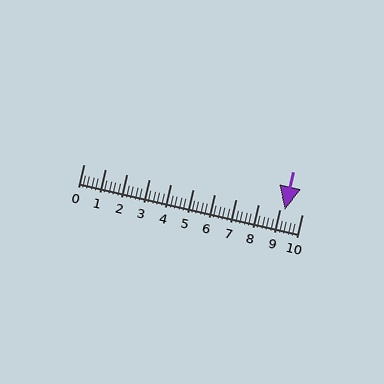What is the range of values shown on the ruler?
The ruler shows values from 0 to 10.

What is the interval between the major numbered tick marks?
The major tick marks are spaced 1 units apart.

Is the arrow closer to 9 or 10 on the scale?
The arrow is closer to 9.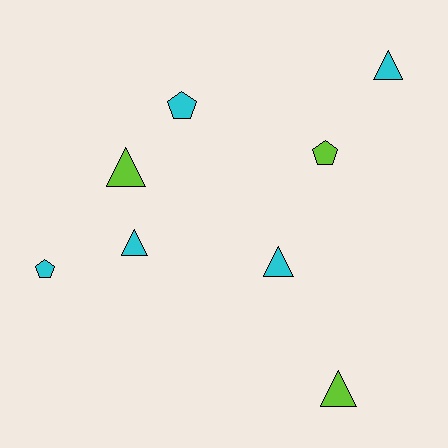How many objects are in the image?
There are 8 objects.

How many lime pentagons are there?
There is 1 lime pentagon.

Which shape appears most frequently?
Triangle, with 5 objects.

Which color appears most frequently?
Cyan, with 5 objects.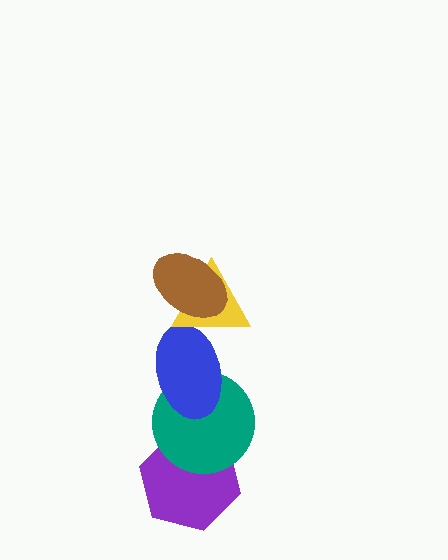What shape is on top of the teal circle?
The blue ellipse is on top of the teal circle.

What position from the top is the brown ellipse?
The brown ellipse is 1st from the top.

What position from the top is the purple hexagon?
The purple hexagon is 5th from the top.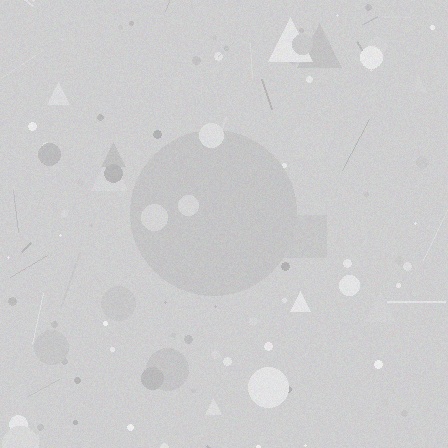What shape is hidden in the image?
A circle is hidden in the image.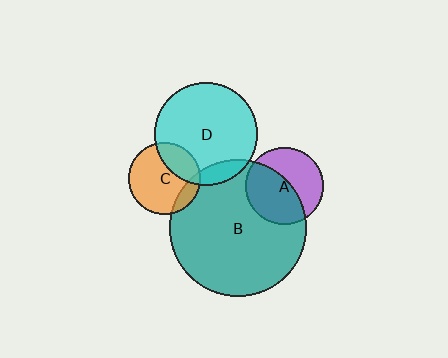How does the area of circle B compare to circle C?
Approximately 3.6 times.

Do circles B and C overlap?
Yes.